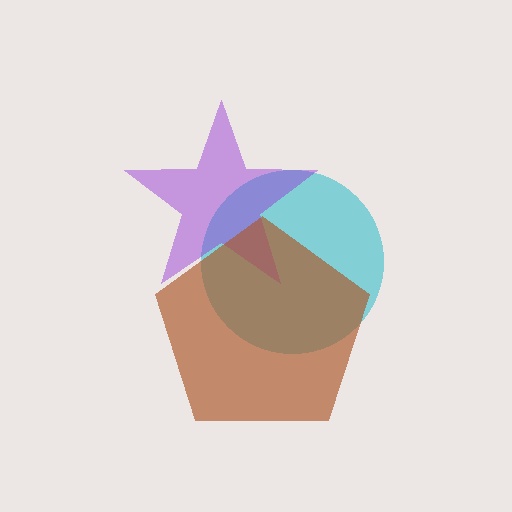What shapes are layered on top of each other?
The layered shapes are: a cyan circle, a purple star, a brown pentagon.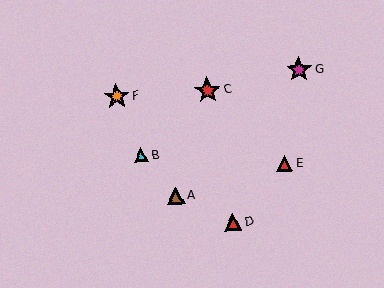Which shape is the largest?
The red star (labeled C) is the largest.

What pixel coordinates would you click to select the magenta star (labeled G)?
Click at (299, 70) to select the magenta star G.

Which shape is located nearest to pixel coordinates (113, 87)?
The orange star (labeled F) at (116, 97) is nearest to that location.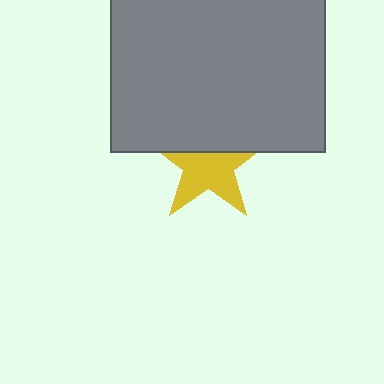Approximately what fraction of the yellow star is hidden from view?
Roughly 39% of the yellow star is hidden behind the gray rectangle.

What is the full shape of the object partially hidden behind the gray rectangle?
The partially hidden object is a yellow star.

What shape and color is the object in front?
The object in front is a gray rectangle.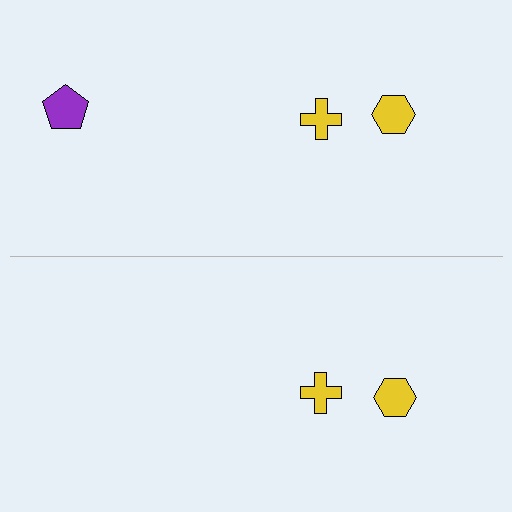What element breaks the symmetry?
A purple pentagon is missing from the bottom side.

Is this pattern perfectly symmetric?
No, the pattern is not perfectly symmetric. A purple pentagon is missing from the bottom side.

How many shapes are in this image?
There are 5 shapes in this image.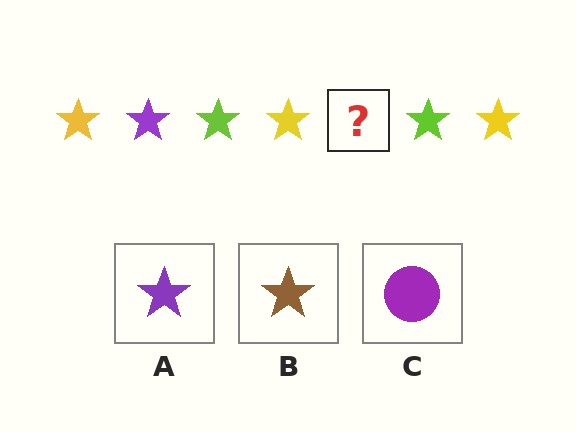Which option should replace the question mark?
Option A.